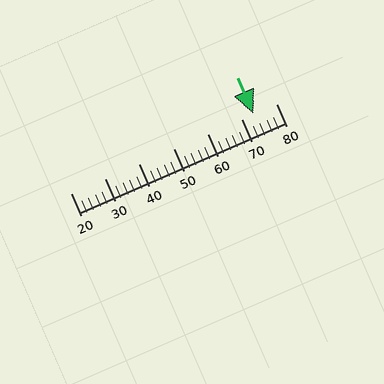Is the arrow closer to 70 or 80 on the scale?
The arrow is closer to 70.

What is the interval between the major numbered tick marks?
The major tick marks are spaced 10 units apart.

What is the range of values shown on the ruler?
The ruler shows values from 20 to 80.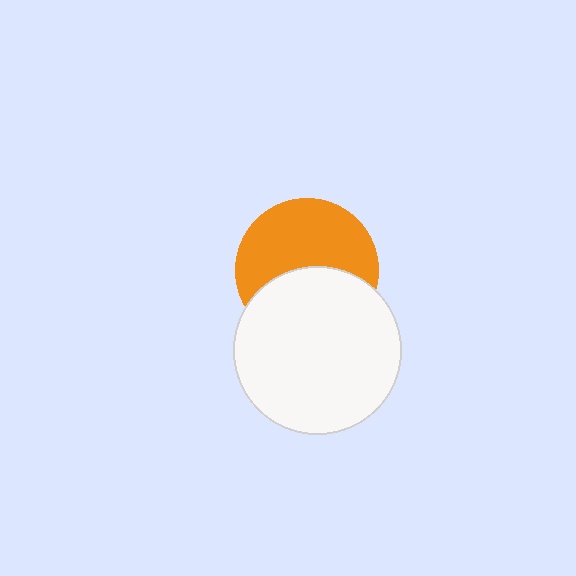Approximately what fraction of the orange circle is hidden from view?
Roughly 44% of the orange circle is hidden behind the white circle.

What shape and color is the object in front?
The object in front is a white circle.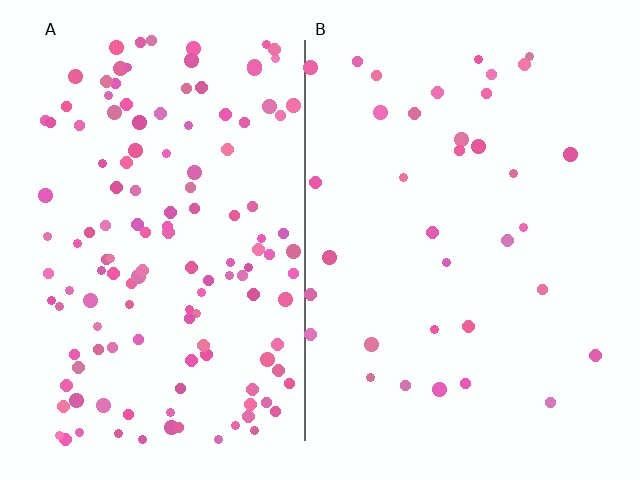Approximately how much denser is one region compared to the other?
Approximately 3.8× — region A over region B.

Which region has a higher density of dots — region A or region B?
A (the left).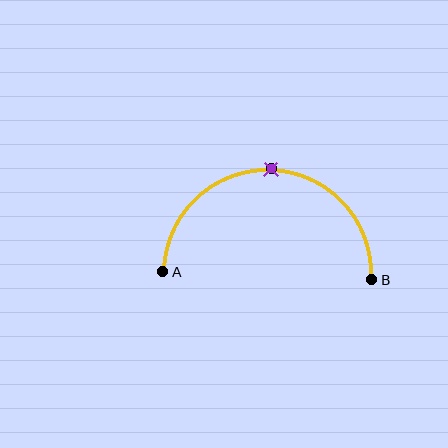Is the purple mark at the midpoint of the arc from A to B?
Yes. The purple mark lies on the arc at equal arc-length from both A and B — it is the arc midpoint.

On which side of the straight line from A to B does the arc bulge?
The arc bulges above the straight line connecting A and B.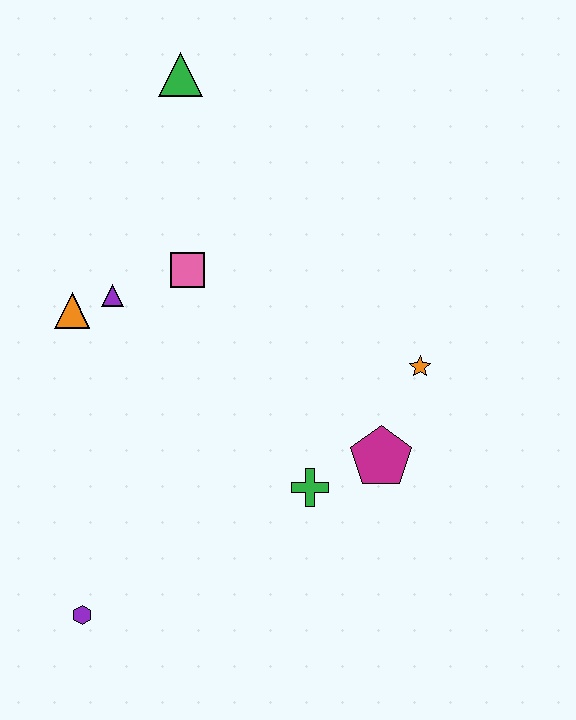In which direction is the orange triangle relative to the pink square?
The orange triangle is to the left of the pink square.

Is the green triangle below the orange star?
No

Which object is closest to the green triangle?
The pink square is closest to the green triangle.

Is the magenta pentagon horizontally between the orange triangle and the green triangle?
No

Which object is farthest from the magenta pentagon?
The green triangle is farthest from the magenta pentagon.